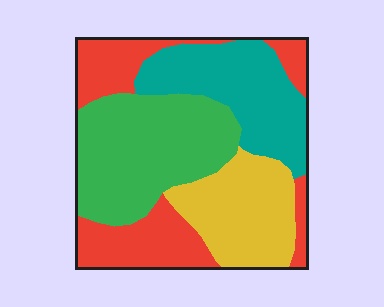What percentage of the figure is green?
Green covers 30% of the figure.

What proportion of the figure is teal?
Teal covers 23% of the figure.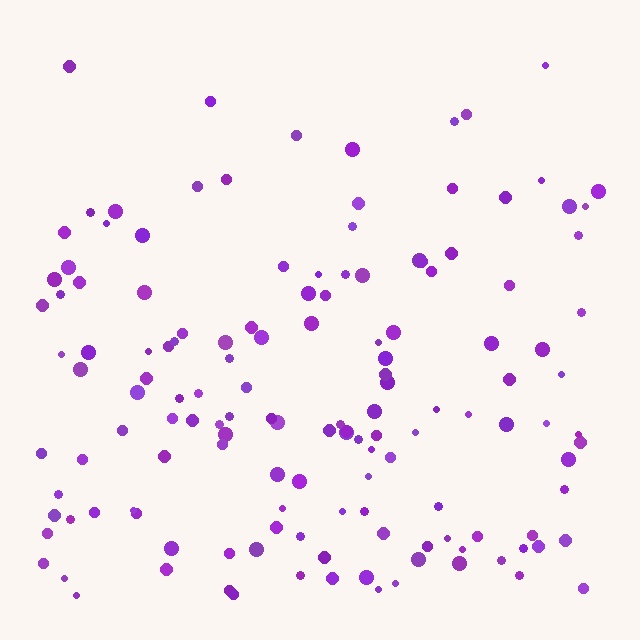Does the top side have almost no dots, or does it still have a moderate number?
Still a moderate number, just noticeably fewer than the bottom.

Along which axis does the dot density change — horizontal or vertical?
Vertical.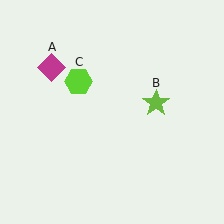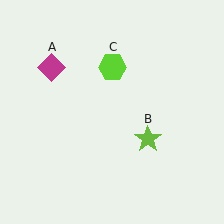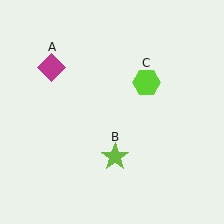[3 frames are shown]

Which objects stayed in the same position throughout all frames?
Magenta diamond (object A) remained stationary.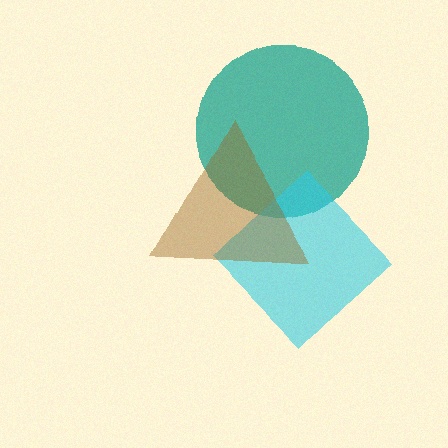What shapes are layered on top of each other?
The layered shapes are: a teal circle, a cyan diamond, a brown triangle.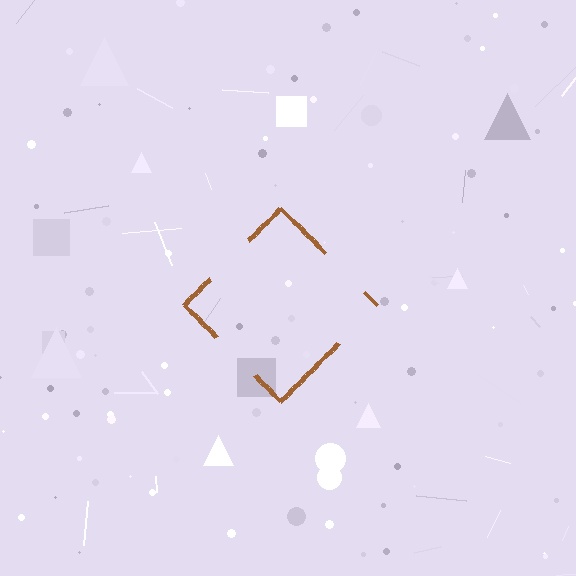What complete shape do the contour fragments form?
The contour fragments form a diamond.